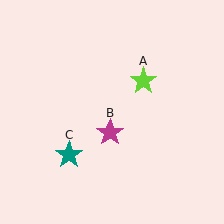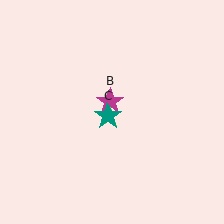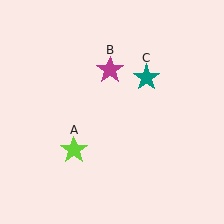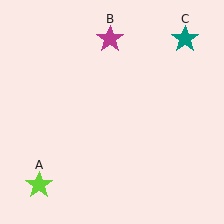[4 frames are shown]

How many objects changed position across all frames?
3 objects changed position: lime star (object A), magenta star (object B), teal star (object C).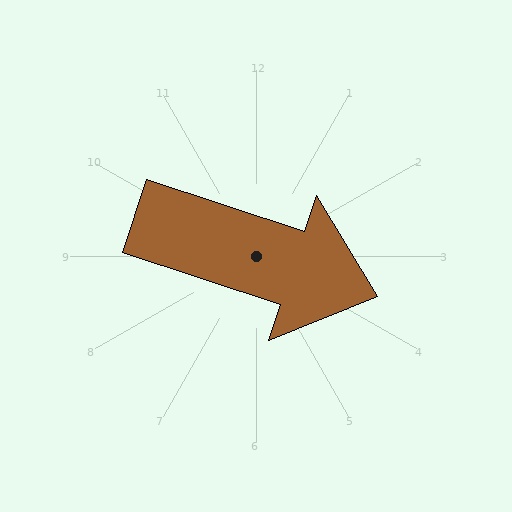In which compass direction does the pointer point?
East.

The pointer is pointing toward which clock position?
Roughly 4 o'clock.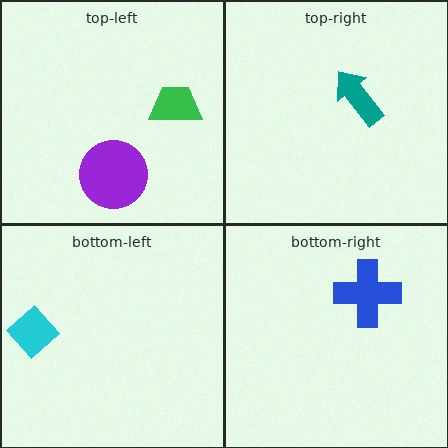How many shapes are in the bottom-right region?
1.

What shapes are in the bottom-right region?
The blue cross.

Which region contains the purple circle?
The top-left region.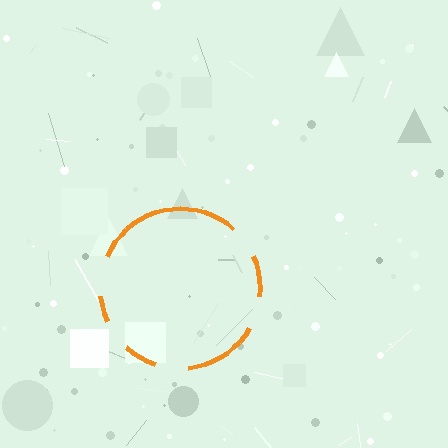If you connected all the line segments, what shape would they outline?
They would outline a circle.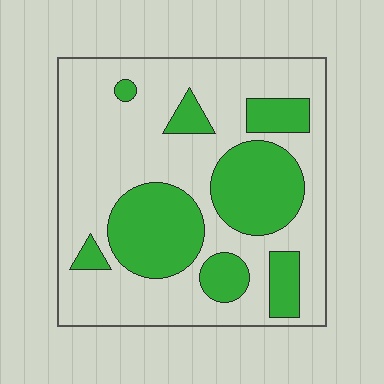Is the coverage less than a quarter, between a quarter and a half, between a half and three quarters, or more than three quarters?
Between a quarter and a half.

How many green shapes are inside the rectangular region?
8.